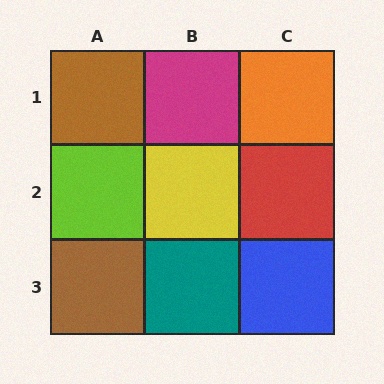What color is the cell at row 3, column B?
Teal.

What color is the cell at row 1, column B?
Magenta.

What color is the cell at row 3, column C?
Blue.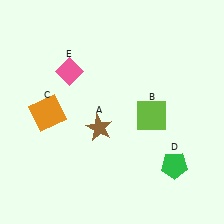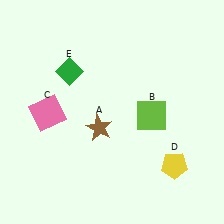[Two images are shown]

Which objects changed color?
C changed from orange to pink. D changed from green to yellow. E changed from pink to green.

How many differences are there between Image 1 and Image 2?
There are 3 differences between the two images.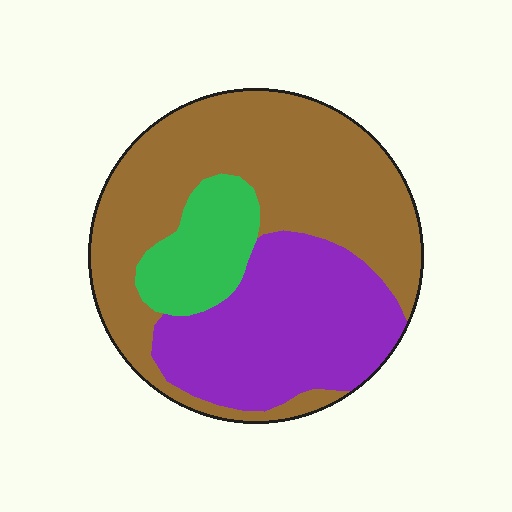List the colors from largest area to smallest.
From largest to smallest: brown, purple, green.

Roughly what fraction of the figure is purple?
Purple takes up about one third (1/3) of the figure.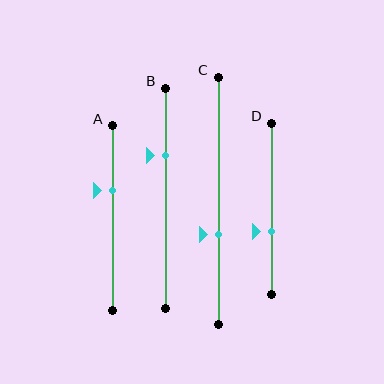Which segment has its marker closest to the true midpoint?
Segment D has its marker closest to the true midpoint.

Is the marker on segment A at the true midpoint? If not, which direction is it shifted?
No, the marker on segment A is shifted upward by about 15% of the segment length.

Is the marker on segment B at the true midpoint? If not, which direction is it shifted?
No, the marker on segment B is shifted upward by about 19% of the segment length.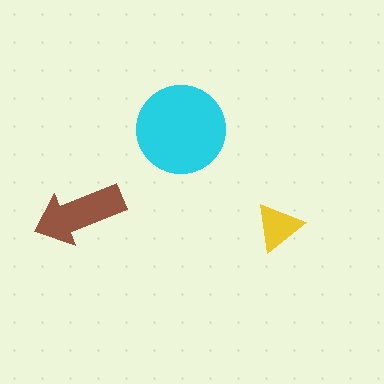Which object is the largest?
The cyan circle.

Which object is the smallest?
The yellow triangle.